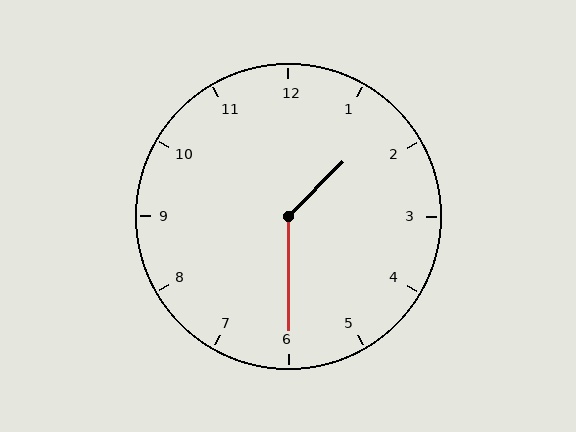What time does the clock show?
1:30.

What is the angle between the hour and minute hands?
Approximately 135 degrees.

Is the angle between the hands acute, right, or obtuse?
It is obtuse.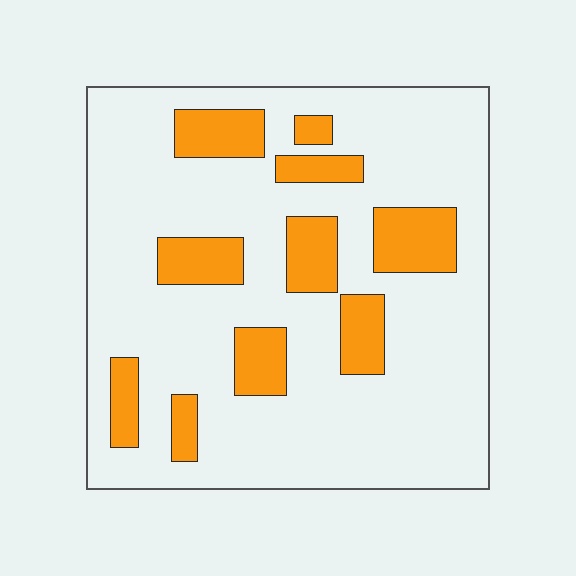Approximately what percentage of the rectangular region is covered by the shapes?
Approximately 20%.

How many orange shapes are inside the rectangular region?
10.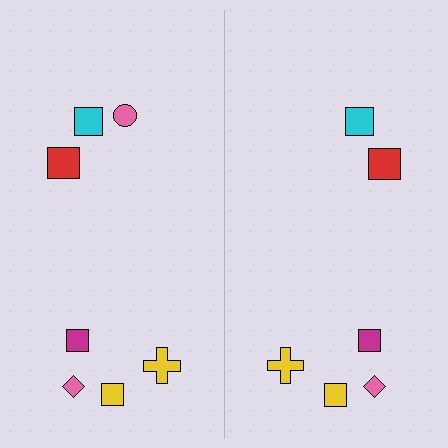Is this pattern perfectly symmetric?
No, the pattern is not perfectly symmetric. A pink circle is missing from the right side.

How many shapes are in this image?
There are 13 shapes in this image.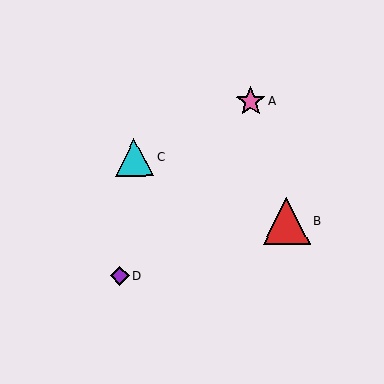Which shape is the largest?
The red triangle (labeled B) is the largest.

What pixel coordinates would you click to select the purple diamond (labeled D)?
Click at (120, 276) to select the purple diamond D.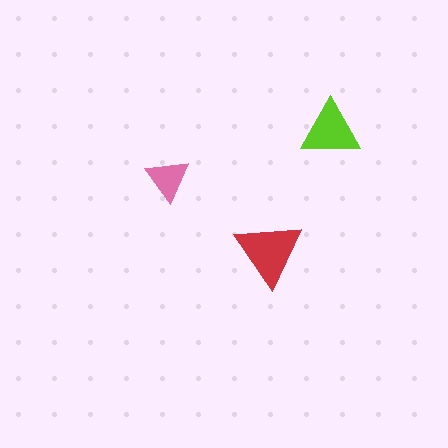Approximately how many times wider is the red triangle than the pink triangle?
About 1.5 times wider.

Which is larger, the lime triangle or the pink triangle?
The lime one.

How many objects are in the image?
There are 3 objects in the image.